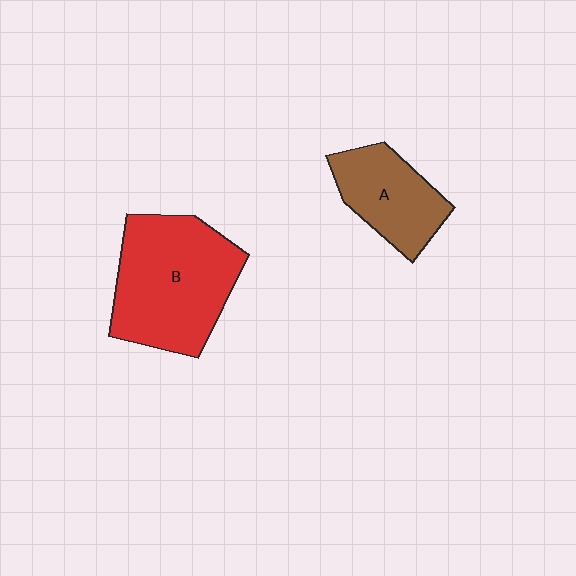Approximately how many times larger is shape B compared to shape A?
Approximately 1.7 times.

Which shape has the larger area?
Shape B (red).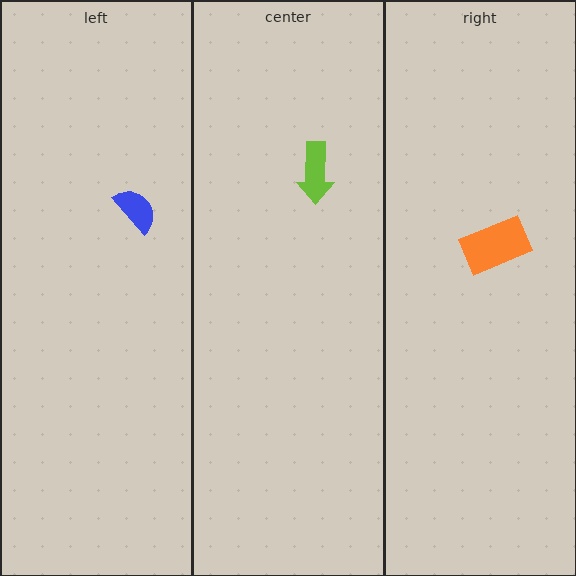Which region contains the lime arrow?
The center region.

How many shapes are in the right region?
1.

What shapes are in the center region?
The lime arrow.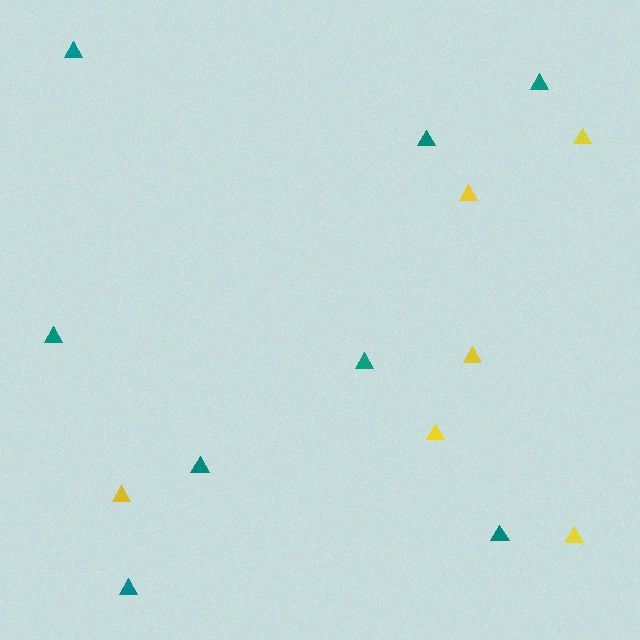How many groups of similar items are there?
There are 2 groups: one group of teal triangles (8) and one group of yellow triangles (6).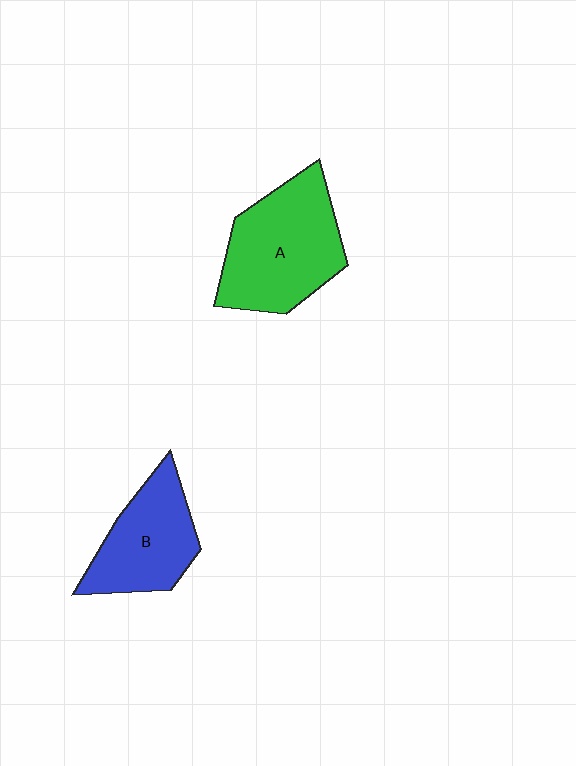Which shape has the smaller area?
Shape B (blue).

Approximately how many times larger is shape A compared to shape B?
Approximately 1.3 times.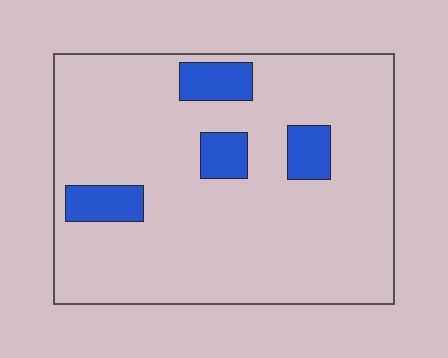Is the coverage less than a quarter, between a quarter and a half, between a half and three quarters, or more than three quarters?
Less than a quarter.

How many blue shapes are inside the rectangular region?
4.